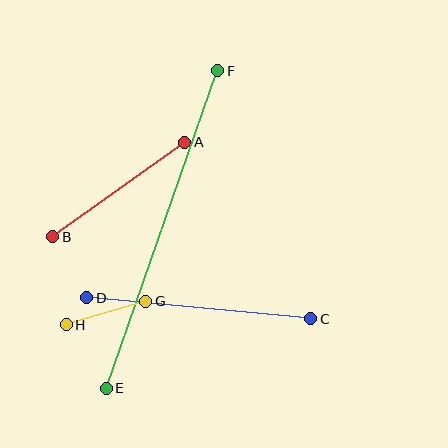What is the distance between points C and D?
The distance is approximately 225 pixels.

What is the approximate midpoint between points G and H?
The midpoint is at approximately (106, 313) pixels.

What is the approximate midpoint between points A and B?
The midpoint is at approximately (119, 190) pixels.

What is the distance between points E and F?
The distance is approximately 337 pixels.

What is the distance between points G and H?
The distance is approximately 83 pixels.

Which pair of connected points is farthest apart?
Points E and F are farthest apart.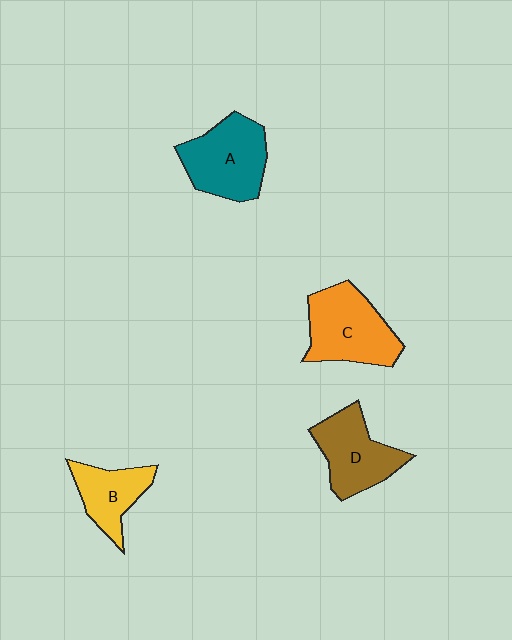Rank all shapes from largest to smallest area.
From largest to smallest: C (orange), A (teal), D (brown), B (yellow).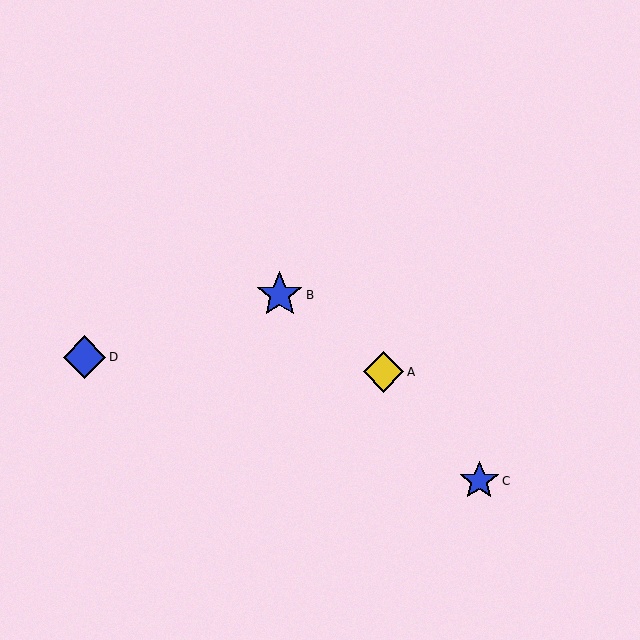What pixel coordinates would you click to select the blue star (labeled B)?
Click at (280, 295) to select the blue star B.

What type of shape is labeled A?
Shape A is a yellow diamond.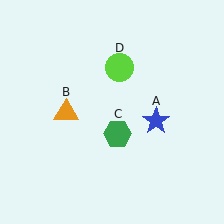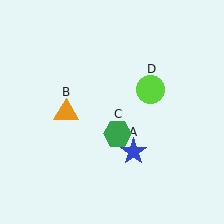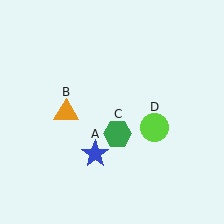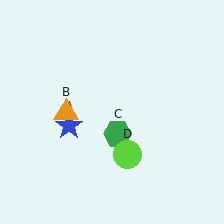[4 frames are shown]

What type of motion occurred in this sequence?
The blue star (object A), lime circle (object D) rotated clockwise around the center of the scene.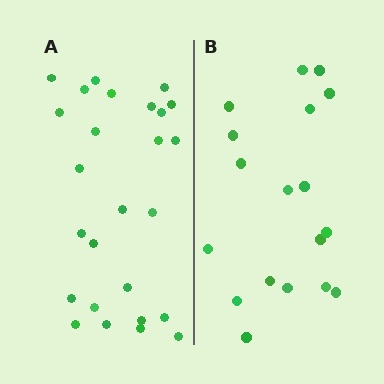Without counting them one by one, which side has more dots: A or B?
Region A (the left region) has more dots.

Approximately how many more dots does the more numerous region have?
Region A has roughly 8 or so more dots than region B.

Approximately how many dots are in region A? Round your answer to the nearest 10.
About 30 dots. (The exact count is 26, which rounds to 30.)